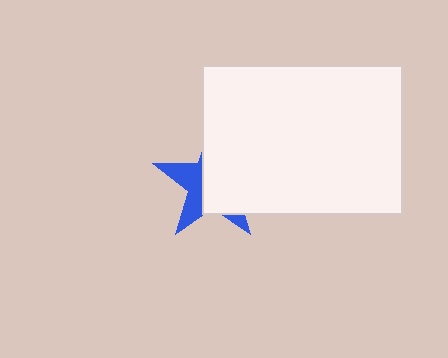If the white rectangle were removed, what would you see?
You would see the complete blue star.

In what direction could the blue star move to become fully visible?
The blue star could move left. That would shift it out from behind the white rectangle entirely.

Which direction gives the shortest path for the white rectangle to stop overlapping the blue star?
Moving right gives the shortest separation.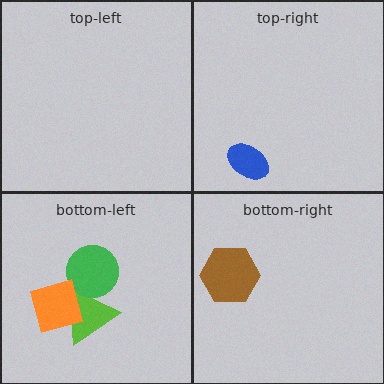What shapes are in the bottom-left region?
The lime triangle, the green circle, the orange diamond.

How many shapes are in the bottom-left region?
3.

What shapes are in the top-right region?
The blue ellipse.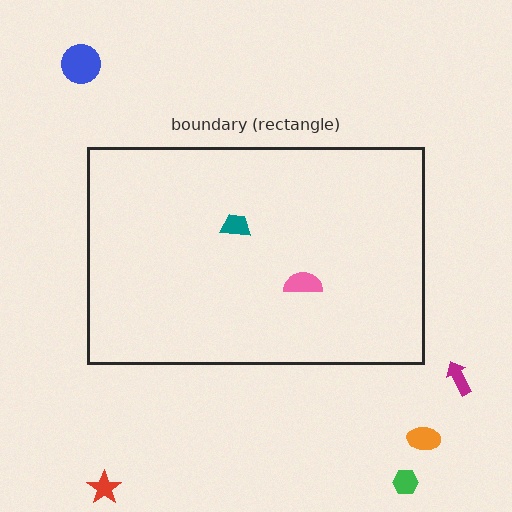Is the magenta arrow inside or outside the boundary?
Outside.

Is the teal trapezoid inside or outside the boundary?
Inside.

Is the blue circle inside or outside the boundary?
Outside.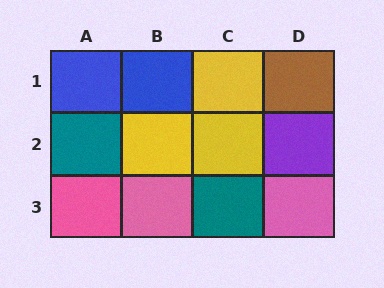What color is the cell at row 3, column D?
Pink.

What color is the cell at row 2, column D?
Purple.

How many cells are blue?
2 cells are blue.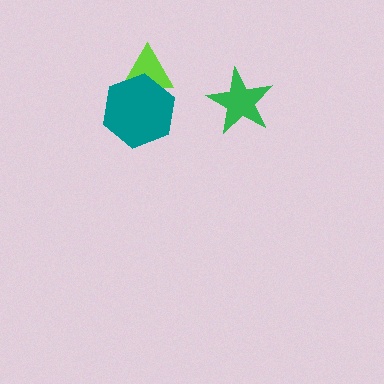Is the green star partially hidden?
No, no other shape covers it.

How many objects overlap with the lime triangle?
1 object overlaps with the lime triangle.